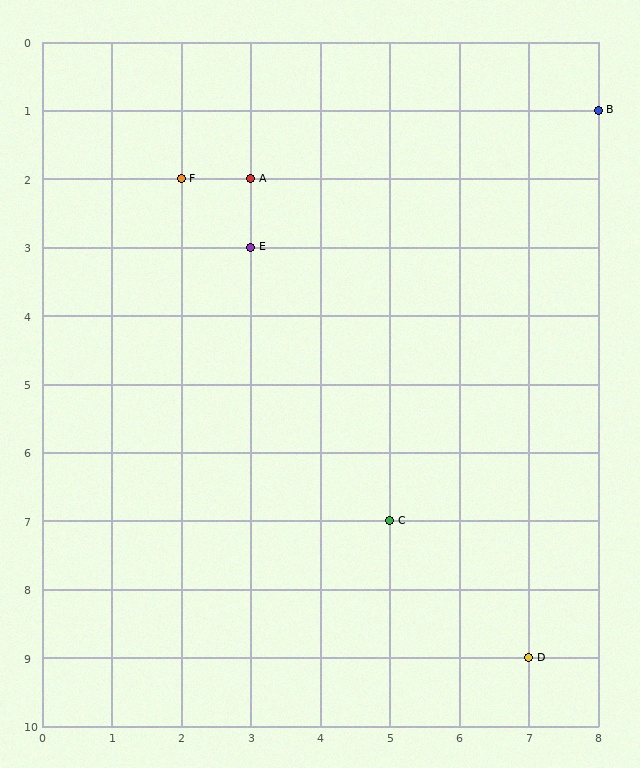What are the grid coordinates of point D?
Point D is at grid coordinates (7, 9).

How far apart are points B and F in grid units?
Points B and F are 6 columns and 1 row apart (about 6.1 grid units diagonally).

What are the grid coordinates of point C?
Point C is at grid coordinates (5, 7).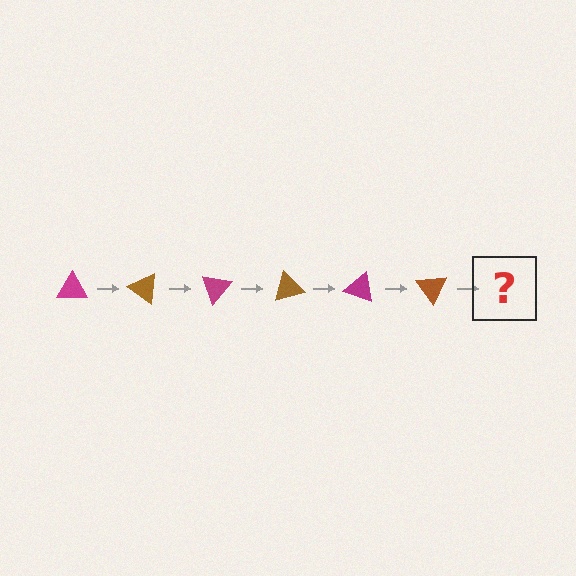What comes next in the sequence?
The next element should be a magenta triangle, rotated 210 degrees from the start.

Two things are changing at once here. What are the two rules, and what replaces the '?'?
The two rules are that it rotates 35 degrees each step and the color cycles through magenta and brown. The '?' should be a magenta triangle, rotated 210 degrees from the start.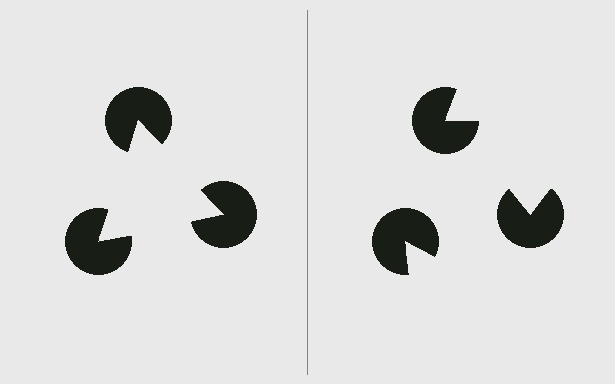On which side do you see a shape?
An illusory triangle appears on the left side. On the right side the wedge cuts are rotated, so no coherent shape forms.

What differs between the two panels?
The pac-man discs are positioned identically on both sides; only the wedge orientations differ. On the left they align to a triangle; on the right they are misaligned.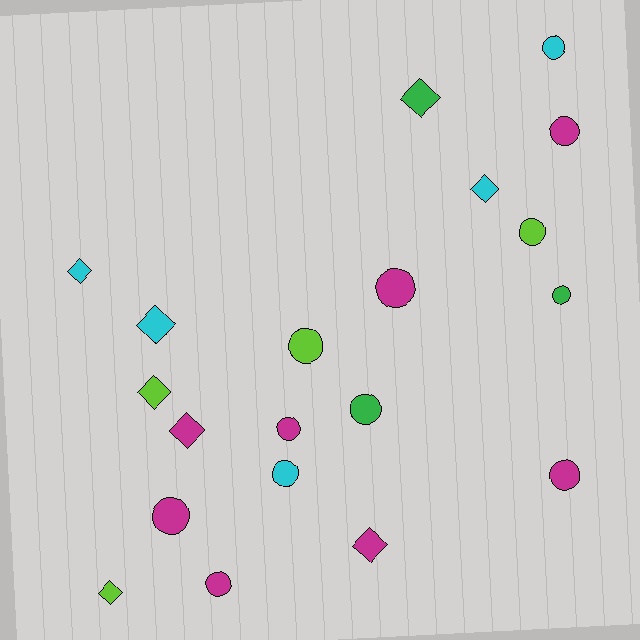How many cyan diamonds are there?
There are 3 cyan diamonds.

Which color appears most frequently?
Magenta, with 8 objects.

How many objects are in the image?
There are 20 objects.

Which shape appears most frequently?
Circle, with 12 objects.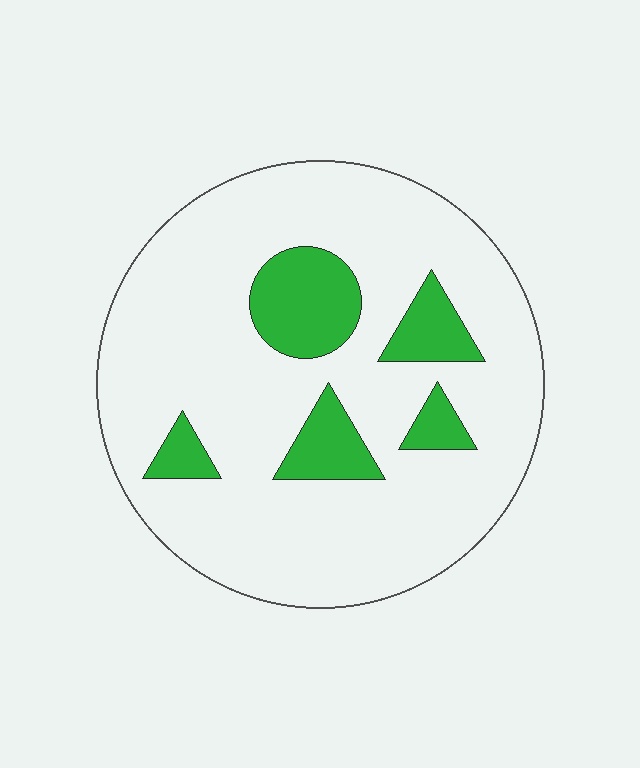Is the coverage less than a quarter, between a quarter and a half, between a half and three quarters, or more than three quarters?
Less than a quarter.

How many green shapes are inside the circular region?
5.